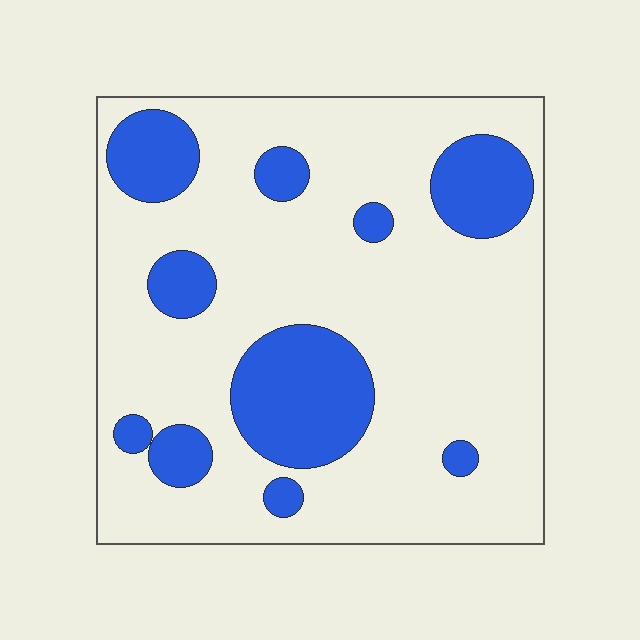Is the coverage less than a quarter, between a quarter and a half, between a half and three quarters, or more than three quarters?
Less than a quarter.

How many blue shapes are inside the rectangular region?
10.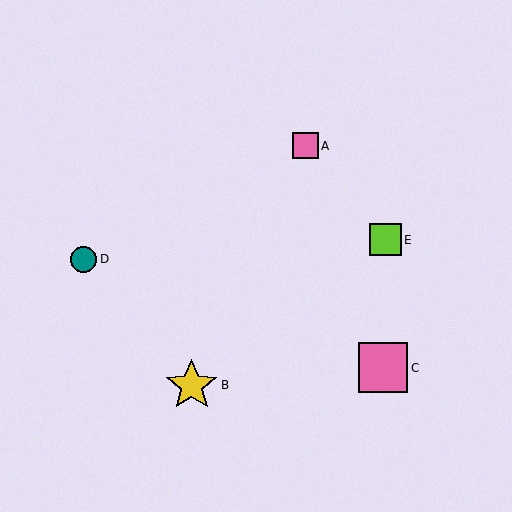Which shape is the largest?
The yellow star (labeled B) is the largest.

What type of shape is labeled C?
Shape C is a pink square.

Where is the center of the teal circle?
The center of the teal circle is at (84, 259).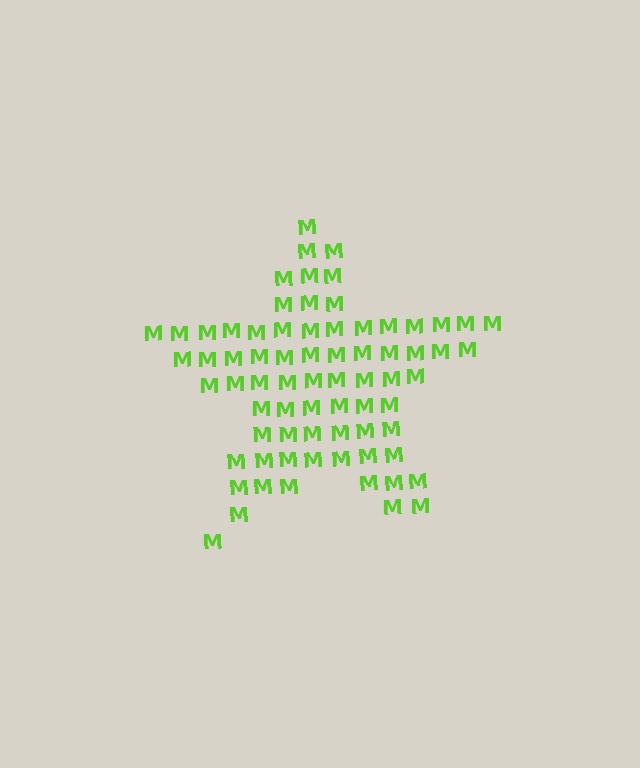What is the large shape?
The large shape is a star.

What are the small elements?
The small elements are letter M's.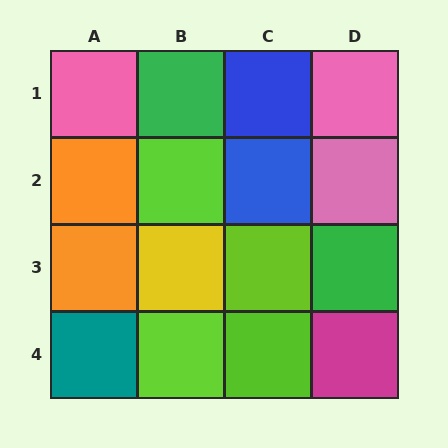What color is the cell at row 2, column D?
Pink.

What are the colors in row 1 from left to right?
Pink, green, blue, pink.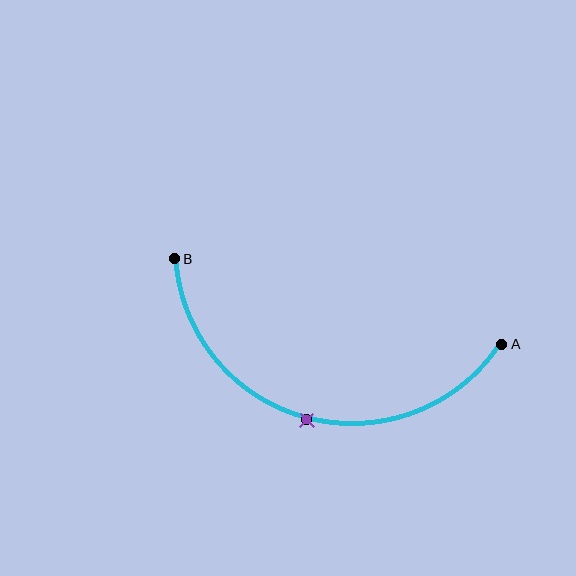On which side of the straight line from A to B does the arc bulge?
The arc bulges below the straight line connecting A and B.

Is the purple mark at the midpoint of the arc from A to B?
Yes. The purple mark lies on the arc at equal arc-length from both A and B — it is the arc midpoint.